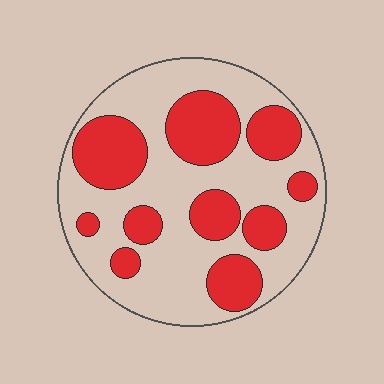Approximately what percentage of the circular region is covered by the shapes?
Approximately 35%.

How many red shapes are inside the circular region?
10.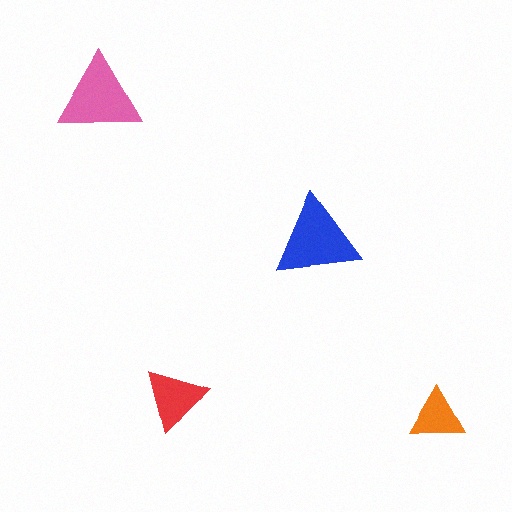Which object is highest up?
The pink triangle is topmost.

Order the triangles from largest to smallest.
the blue one, the pink one, the red one, the orange one.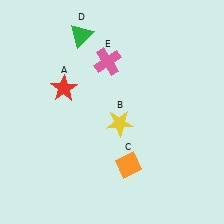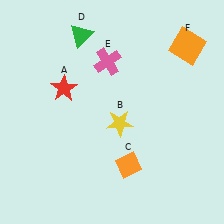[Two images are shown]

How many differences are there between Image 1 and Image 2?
There is 1 difference between the two images.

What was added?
An orange square (F) was added in Image 2.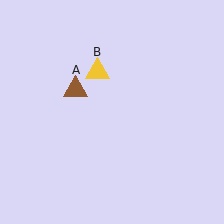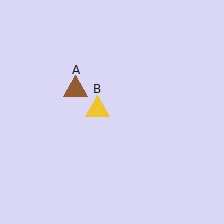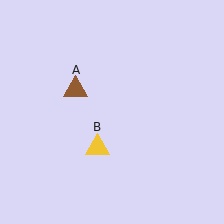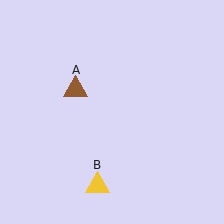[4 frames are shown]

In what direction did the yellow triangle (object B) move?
The yellow triangle (object B) moved down.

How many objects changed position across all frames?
1 object changed position: yellow triangle (object B).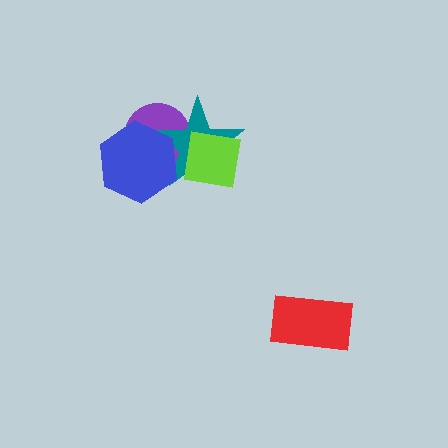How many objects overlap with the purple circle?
3 objects overlap with the purple circle.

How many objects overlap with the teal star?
3 objects overlap with the teal star.